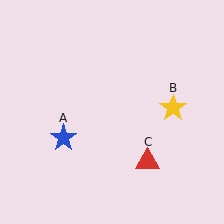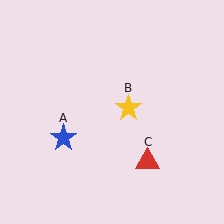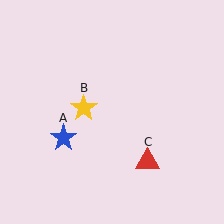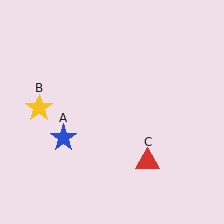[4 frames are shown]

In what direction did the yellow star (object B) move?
The yellow star (object B) moved left.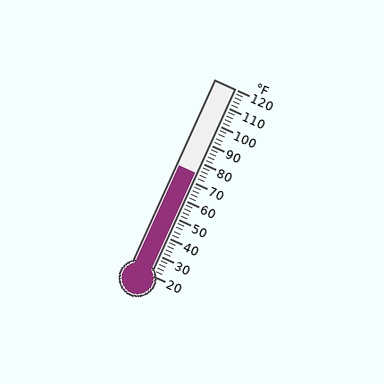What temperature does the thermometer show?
The thermometer shows approximately 74°F.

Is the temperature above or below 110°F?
The temperature is below 110°F.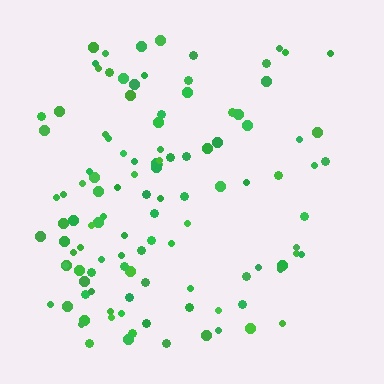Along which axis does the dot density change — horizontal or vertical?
Horizontal.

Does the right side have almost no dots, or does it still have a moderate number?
Still a moderate number, just noticeably fewer than the left.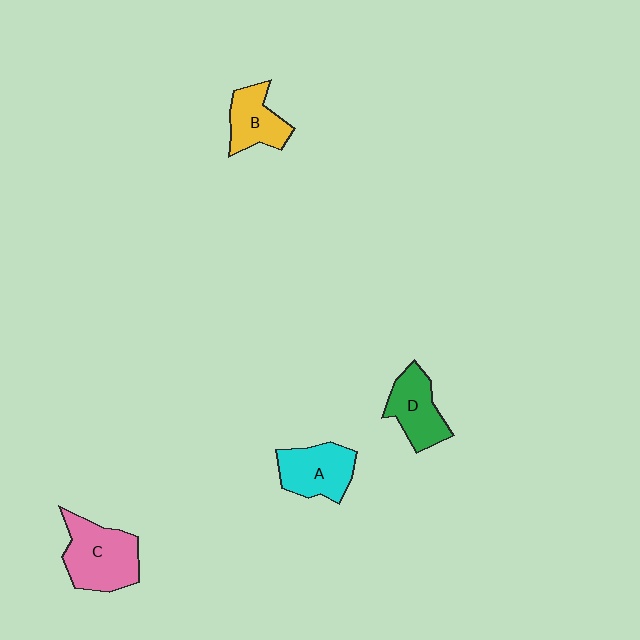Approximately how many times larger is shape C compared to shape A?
Approximately 1.3 times.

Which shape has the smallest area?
Shape B (yellow).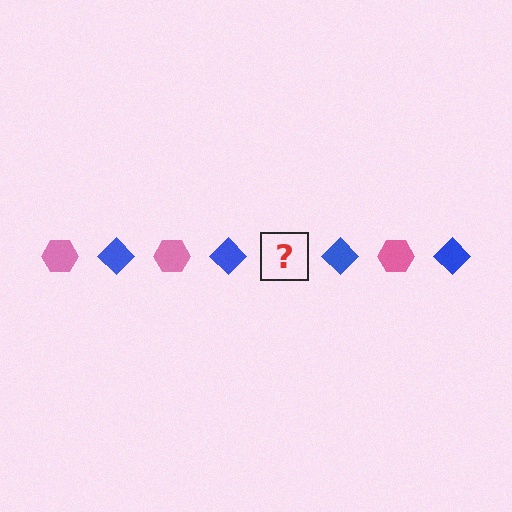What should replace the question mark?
The question mark should be replaced with a pink hexagon.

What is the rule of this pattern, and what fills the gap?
The rule is that the pattern alternates between pink hexagon and blue diamond. The gap should be filled with a pink hexagon.